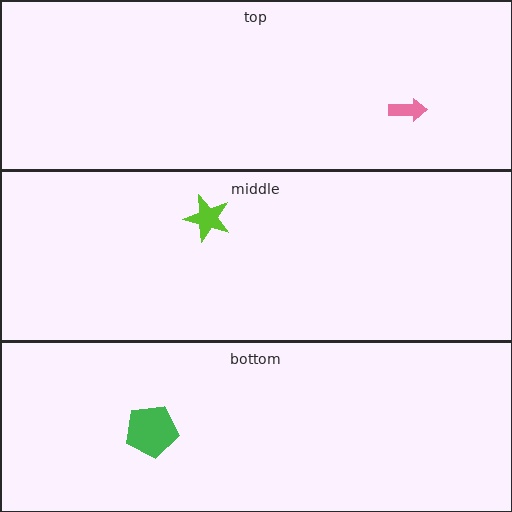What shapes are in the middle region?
The lime star.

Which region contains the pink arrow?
The top region.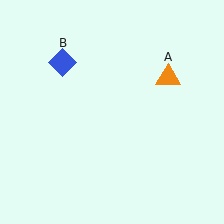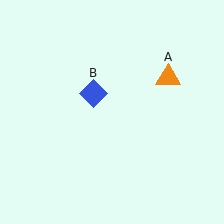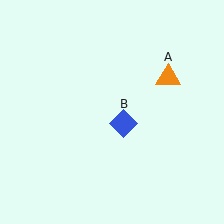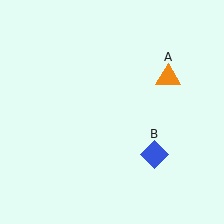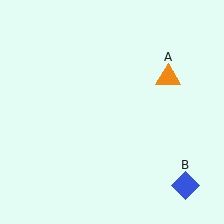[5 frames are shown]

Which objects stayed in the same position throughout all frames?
Orange triangle (object A) remained stationary.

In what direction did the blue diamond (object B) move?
The blue diamond (object B) moved down and to the right.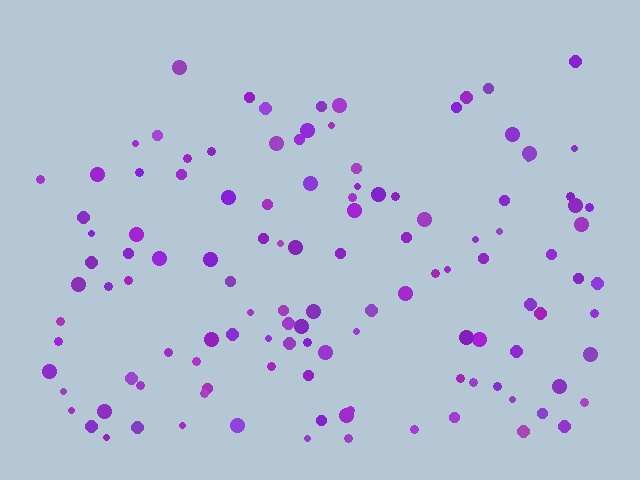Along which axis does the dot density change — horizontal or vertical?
Vertical.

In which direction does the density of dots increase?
From top to bottom, with the bottom side densest.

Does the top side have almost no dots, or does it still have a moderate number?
Still a moderate number, just noticeably fewer than the bottom.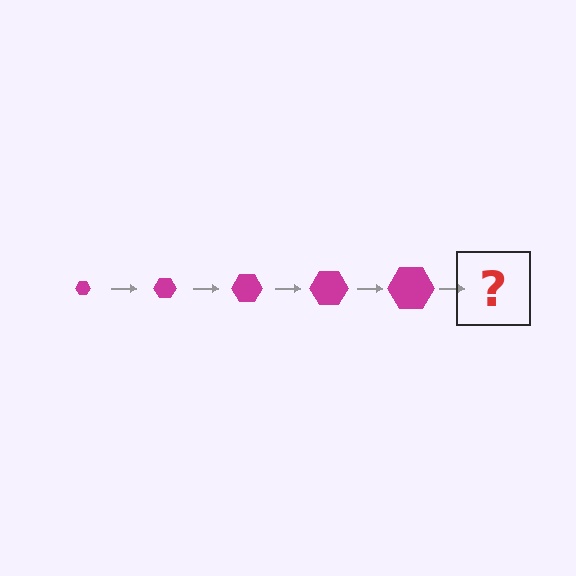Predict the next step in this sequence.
The next step is a magenta hexagon, larger than the previous one.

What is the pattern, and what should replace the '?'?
The pattern is that the hexagon gets progressively larger each step. The '?' should be a magenta hexagon, larger than the previous one.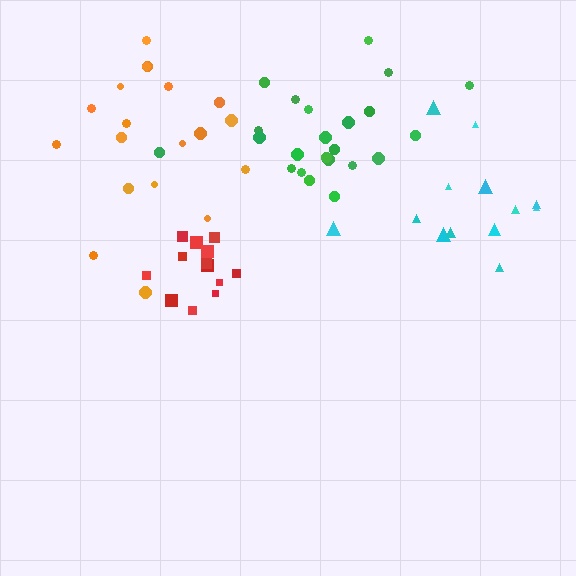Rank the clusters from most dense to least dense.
red, green, orange, cyan.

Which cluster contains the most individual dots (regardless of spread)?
Green (24).